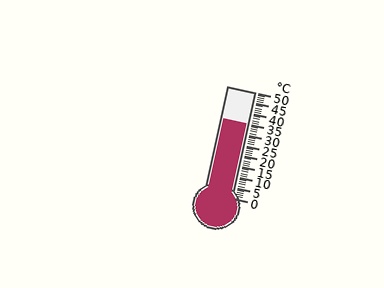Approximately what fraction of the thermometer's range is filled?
The thermometer is filled to approximately 70% of its range.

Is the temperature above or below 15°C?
The temperature is above 15°C.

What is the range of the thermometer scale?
The thermometer scale ranges from 0°C to 50°C.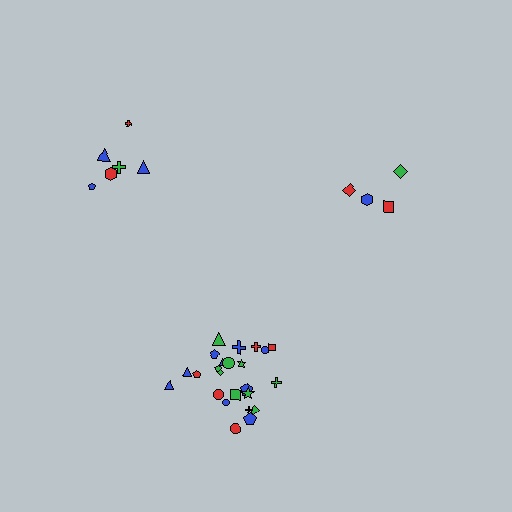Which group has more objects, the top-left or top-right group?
The top-left group.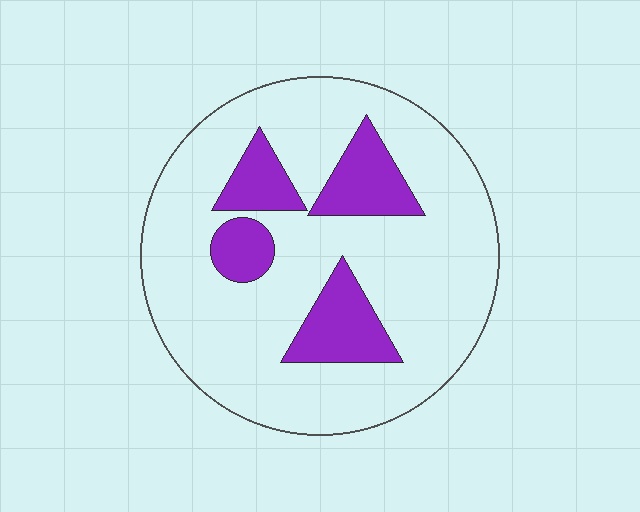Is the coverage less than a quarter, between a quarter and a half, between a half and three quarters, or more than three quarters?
Less than a quarter.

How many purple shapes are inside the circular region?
4.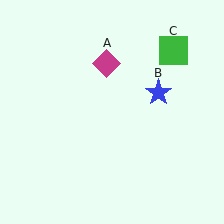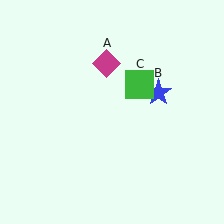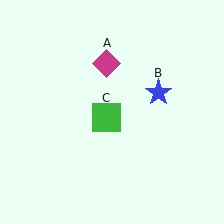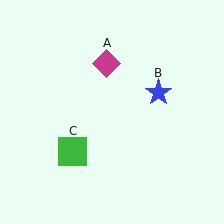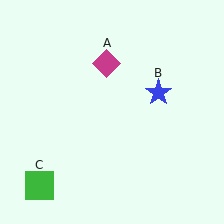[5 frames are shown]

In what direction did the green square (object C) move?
The green square (object C) moved down and to the left.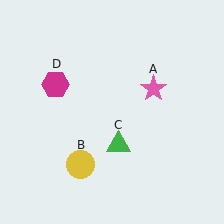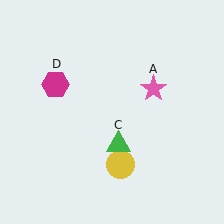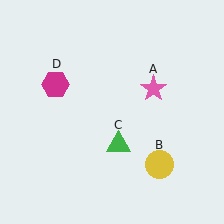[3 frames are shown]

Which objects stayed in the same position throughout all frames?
Pink star (object A) and green triangle (object C) and magenta hexagon (object D) remained stationary.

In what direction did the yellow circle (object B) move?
The yellow circle (object B) moved right.